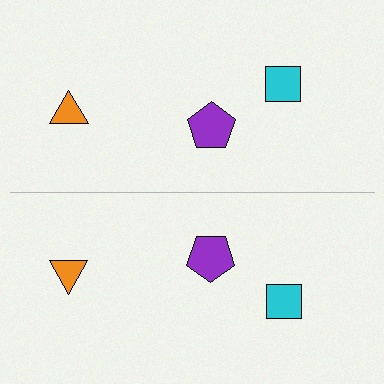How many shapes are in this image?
There are 6 shapes in this image.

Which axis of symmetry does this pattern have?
The pattern has a horizontal axis of symmetry running through the center of the image.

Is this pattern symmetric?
Yes, this pattern has bilateral (reflection) symmetry.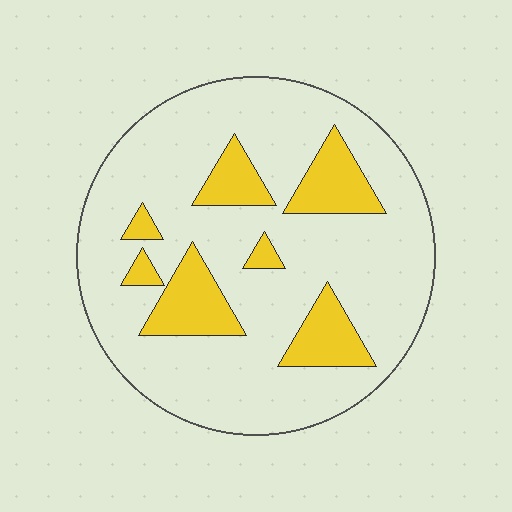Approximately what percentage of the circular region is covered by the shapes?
Approximately 20%.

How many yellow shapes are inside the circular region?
7.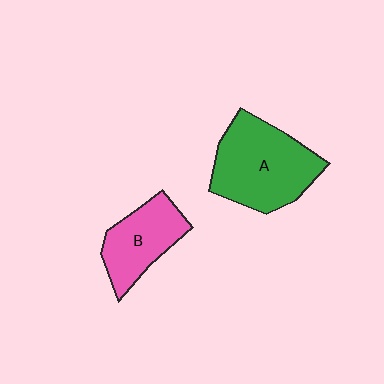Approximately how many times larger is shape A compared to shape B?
Approximately 1.5 times.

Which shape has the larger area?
Shape A (green).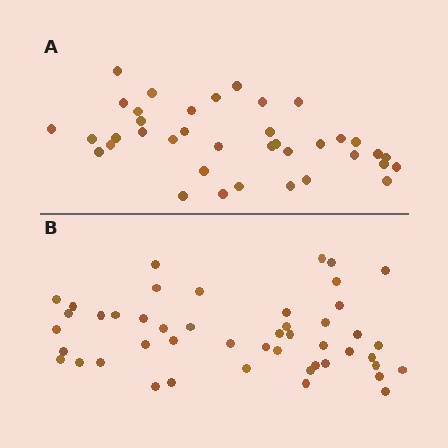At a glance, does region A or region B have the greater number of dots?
Region B (the bottom region) has more dots.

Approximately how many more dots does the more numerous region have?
Region B has roughly 8 or so more dots than region A.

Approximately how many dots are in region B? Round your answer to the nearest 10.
About 50 dots. (The exact count is 47, which rounds to 50.)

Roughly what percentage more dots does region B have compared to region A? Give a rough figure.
About 25% more.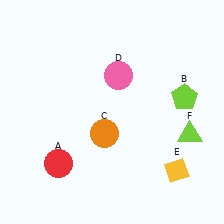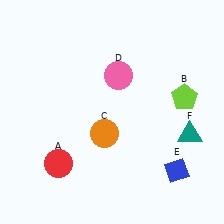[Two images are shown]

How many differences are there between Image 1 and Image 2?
There are 2 differences between the two images.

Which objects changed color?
E changed from yellow to blue. F changed from lime to teal.